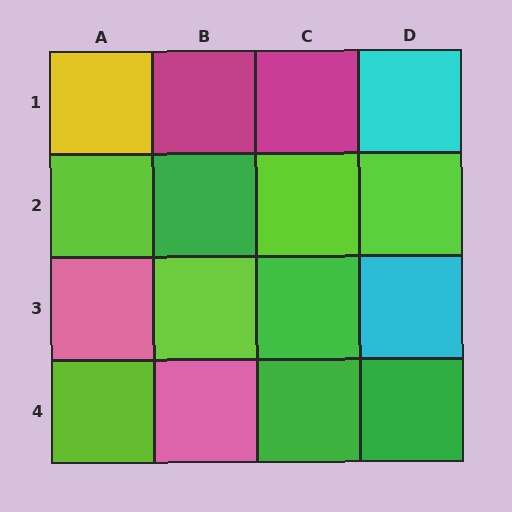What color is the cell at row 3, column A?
Pink.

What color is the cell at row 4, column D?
Green.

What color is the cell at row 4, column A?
Lime.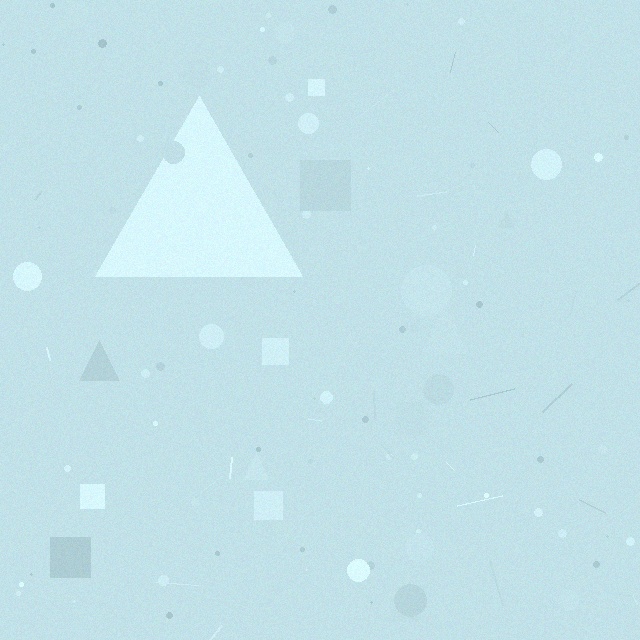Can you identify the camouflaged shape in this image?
The camouflaged shape is a triangle.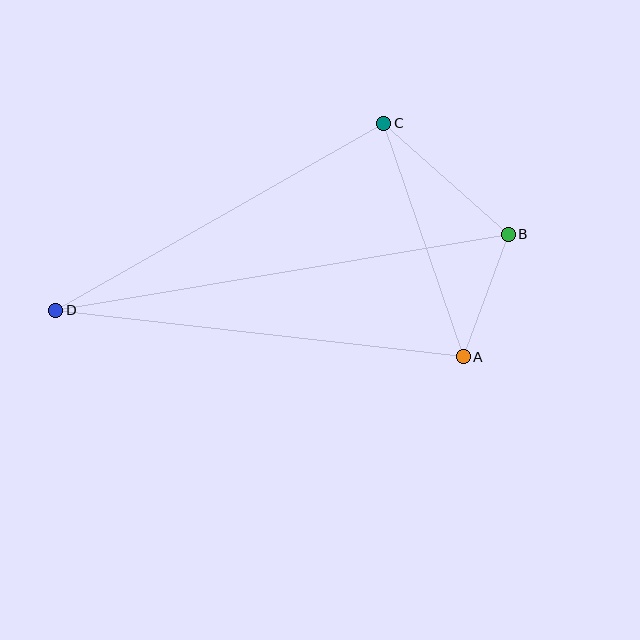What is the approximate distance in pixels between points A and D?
The distance between A and D is approximately 410 pixels.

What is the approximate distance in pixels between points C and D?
The distance between C and D is approximately 378 pixels.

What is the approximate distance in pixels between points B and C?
The distance between B and C is approximately 167 pixels.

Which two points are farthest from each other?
Points B and D are farthest from each other.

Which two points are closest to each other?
Points A and B are closest to each other.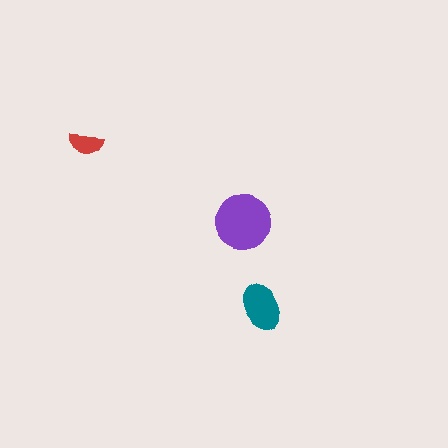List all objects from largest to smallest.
The purple circle, the teal ellipse, the red semicircle.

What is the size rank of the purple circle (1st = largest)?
1st.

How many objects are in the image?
There are 3 objects in the image.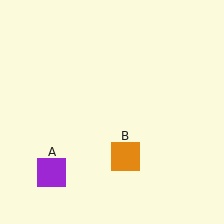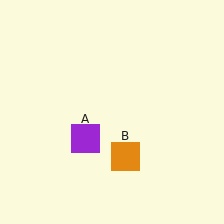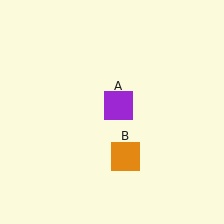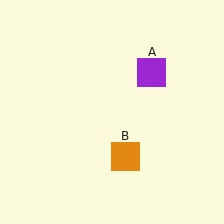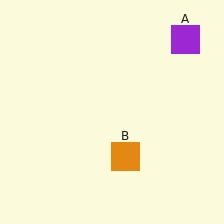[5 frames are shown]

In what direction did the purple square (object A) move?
The purple square (object A) moved up and to the right.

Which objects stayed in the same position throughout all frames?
Orange square (object B) remained stationary.